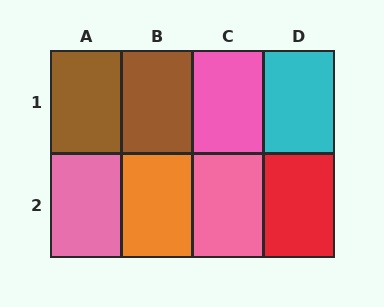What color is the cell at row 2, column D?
Red.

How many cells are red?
1 cell is red.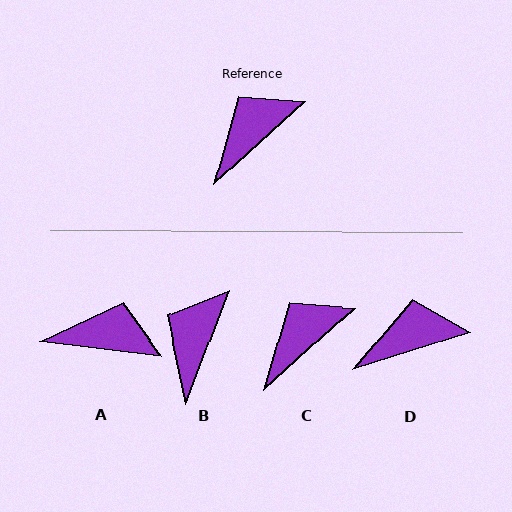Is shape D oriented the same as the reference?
No, it is off by about 24 degrees.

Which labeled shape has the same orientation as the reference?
C.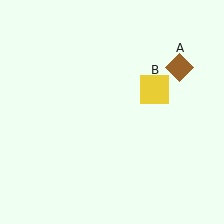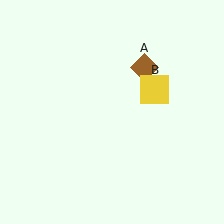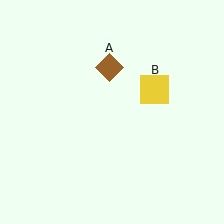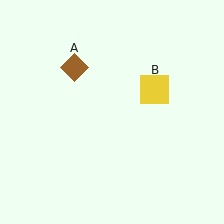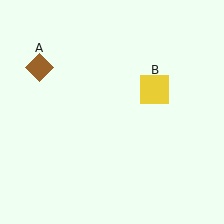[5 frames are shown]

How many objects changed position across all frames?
1 object changed position: brown diamond (object A).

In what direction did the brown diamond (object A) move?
The brown diamond (object A) moved left.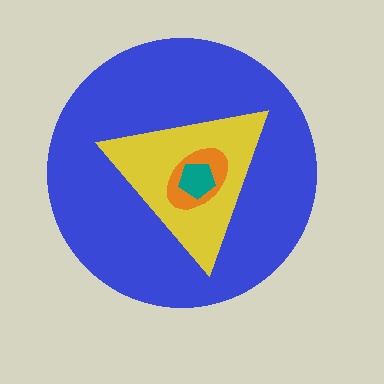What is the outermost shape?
The blue circle.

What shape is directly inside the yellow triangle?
The orange ellipse.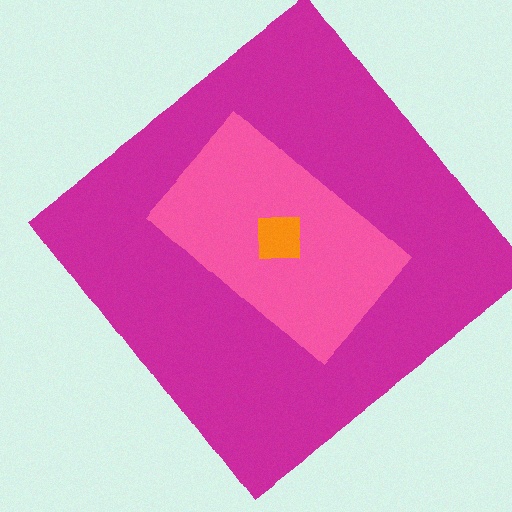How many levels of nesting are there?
3.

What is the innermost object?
The orange square.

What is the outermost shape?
The magenta diamond.